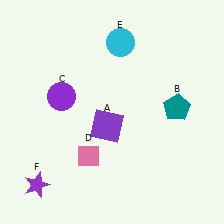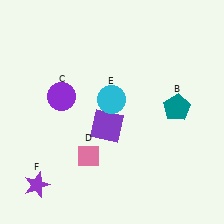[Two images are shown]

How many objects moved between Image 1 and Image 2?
1 object moved between the two images.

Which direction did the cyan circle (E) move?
The cyan circle (E) moved down.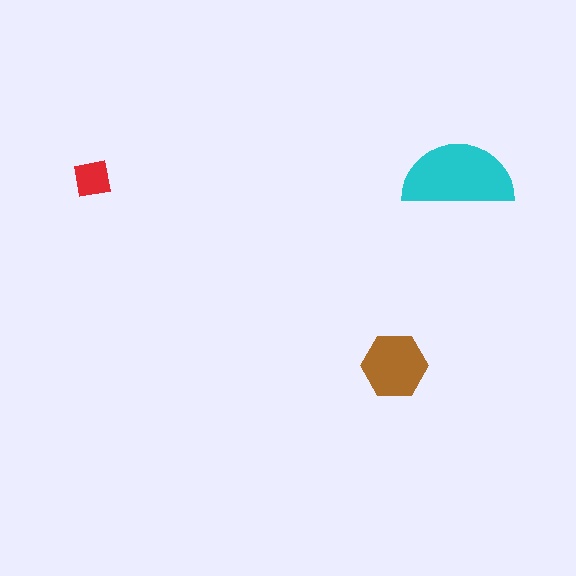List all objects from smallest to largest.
The red square, the brown hexagon, the cyan semicircle.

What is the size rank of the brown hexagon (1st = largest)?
2nd.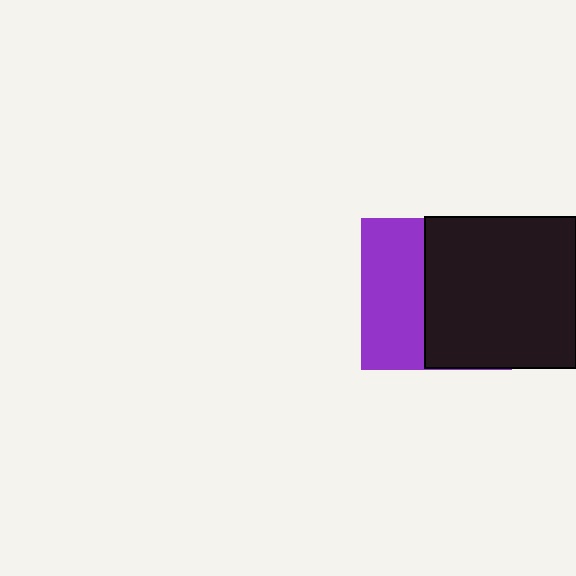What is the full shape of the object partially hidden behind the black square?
The partially hidden object is a purple square.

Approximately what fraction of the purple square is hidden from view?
Roughly 59% of the purple square is hidden behind the black square.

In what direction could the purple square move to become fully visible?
The purple square could move left. That would shift it out from behind the black square entirely.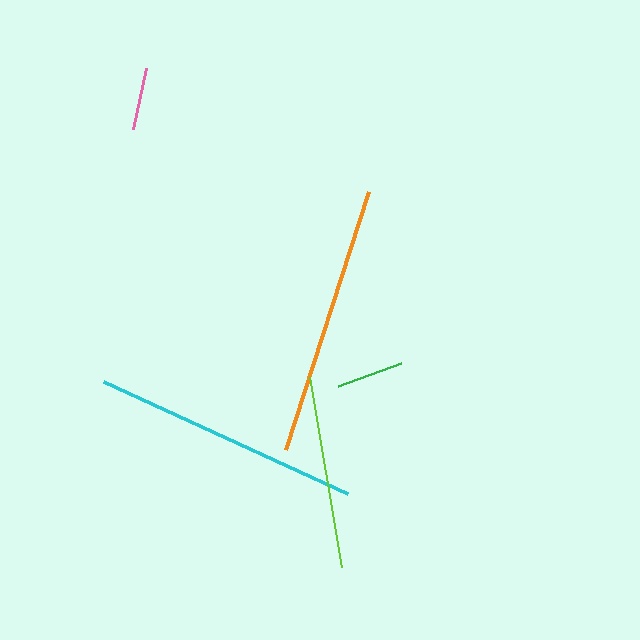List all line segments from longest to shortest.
From longest to shortest: orange, cyan, lime, green, pink.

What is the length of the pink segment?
The pink segment is approximately 62 pixels long.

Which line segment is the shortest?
The pink line is the shortest at approximately 62 pixels.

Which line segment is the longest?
The orange line is the longest at approximately 272 pixels.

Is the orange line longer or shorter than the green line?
The orange line is longer than the green line.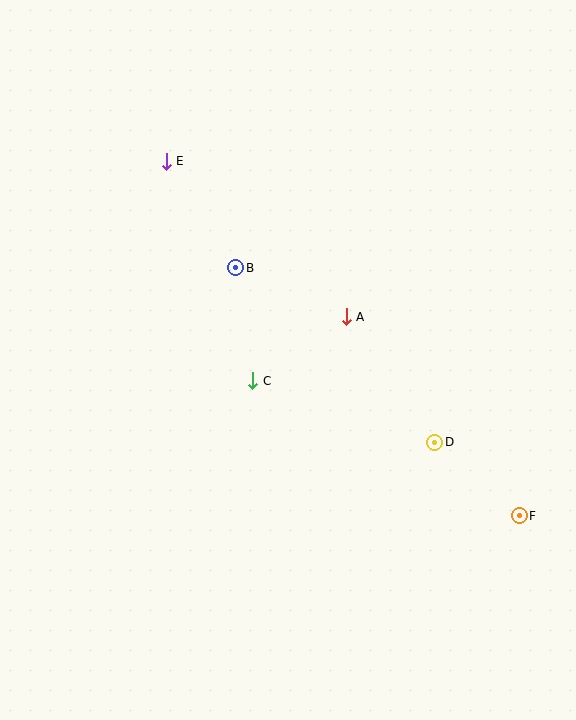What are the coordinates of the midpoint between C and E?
The midpoint between C and E is at (209, 271).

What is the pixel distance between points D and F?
The distance between D and F is 112 pixels.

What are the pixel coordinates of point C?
Point C is at (253, 381).